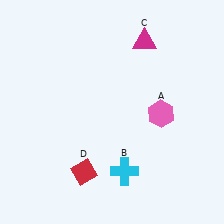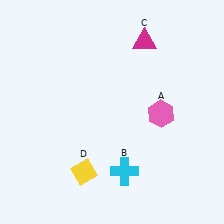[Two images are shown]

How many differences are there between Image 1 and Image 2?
There is 1 difference between the two images.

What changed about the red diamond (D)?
In Image 1, D is red. In Image 2, it changed to yellow.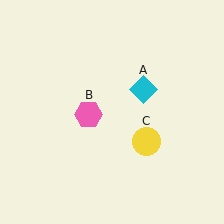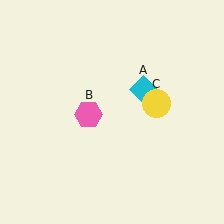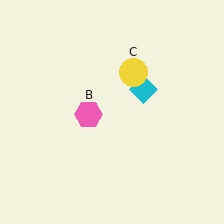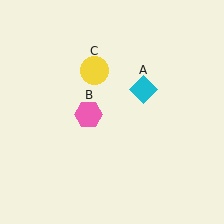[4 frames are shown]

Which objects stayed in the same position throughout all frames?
Cyan diamond (object A) and pink hexagon (object B) remained stationary.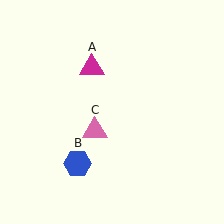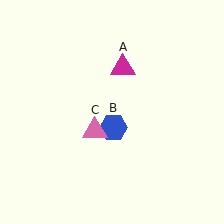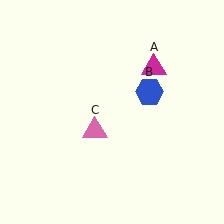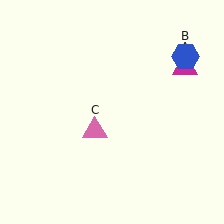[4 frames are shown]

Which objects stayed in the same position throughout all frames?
Pink triangle (object C) remained stationary.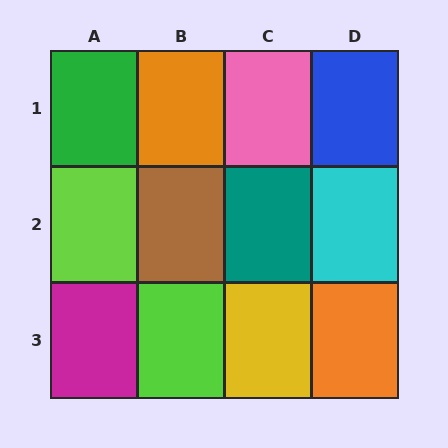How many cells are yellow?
1 cell is yellow.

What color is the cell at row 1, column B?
Orange.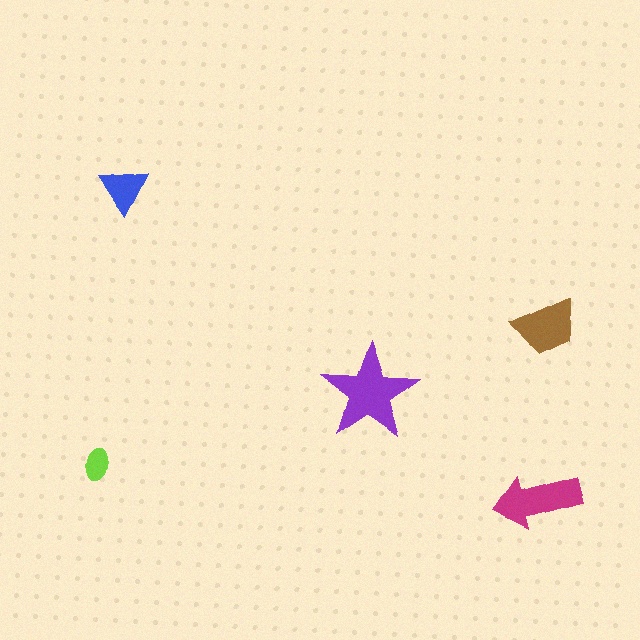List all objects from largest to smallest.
The purple star, the magenta arrow, the brown trapezoid, the blue triangle, the lime ellipse.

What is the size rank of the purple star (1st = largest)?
1st.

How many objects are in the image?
There are 5 objects in the image.